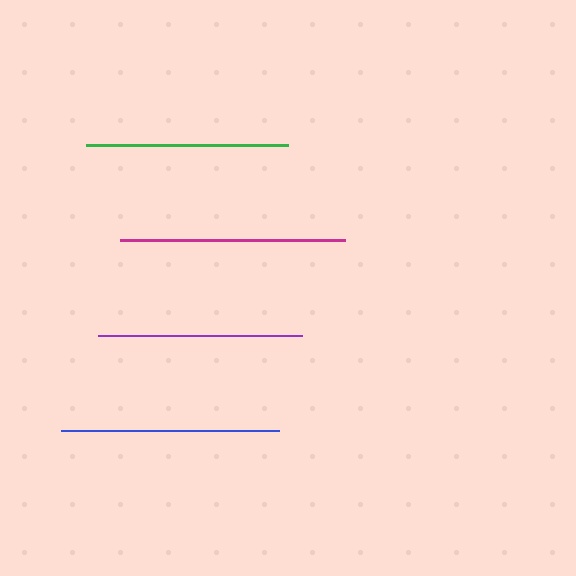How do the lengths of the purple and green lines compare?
The purple and green lines are approximately the same length.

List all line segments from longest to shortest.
From longest to shortest: magenta, blue, purple, green.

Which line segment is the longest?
The magenta line is the longest at approximately 226 pixels.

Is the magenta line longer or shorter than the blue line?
The magenta line is longer than the blue line.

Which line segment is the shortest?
The green line is the shortest at approximately 202 pixels.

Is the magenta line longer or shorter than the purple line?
The magenta line is longer than the purple line.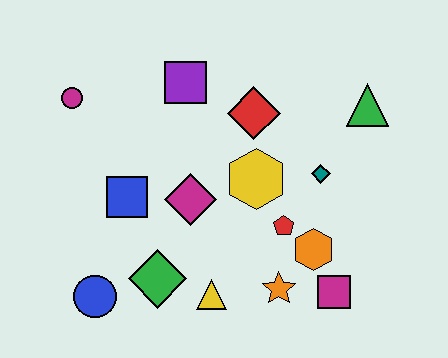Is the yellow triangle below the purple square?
Yes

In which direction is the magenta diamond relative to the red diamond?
The magenta diamond is below the red diamond.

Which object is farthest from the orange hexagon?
The magenta circle is farthest from the orange hexagon.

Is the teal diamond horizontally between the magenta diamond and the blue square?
No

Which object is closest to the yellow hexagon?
The red pentagon is closest to the yellow hexagon.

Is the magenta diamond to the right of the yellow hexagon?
No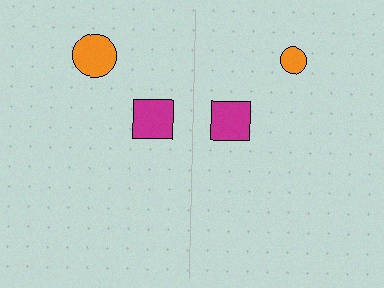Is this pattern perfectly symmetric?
No, the pattern is not perfectly symmetric. The orange circle on the right side has a different size than its mirror counterpart.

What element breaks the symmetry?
The orange circle on the right side has a different size than its mirror counterpart.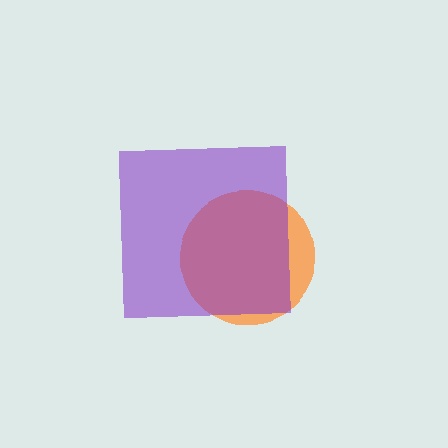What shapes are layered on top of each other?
The layered shapes are: an orange circle, a purple square.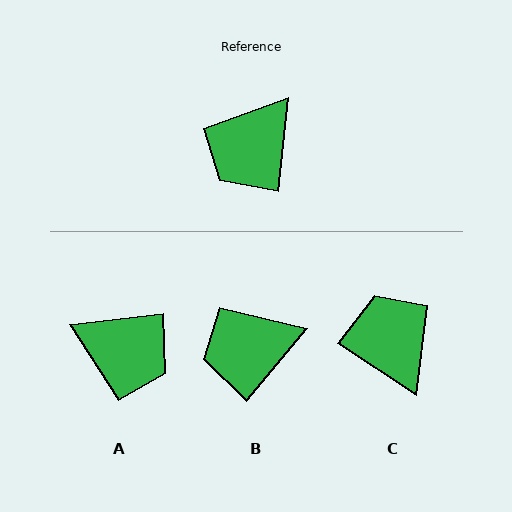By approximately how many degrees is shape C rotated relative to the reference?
Approximately 118 degrees clockwise.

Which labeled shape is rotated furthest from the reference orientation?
C, about 118 degrees away.